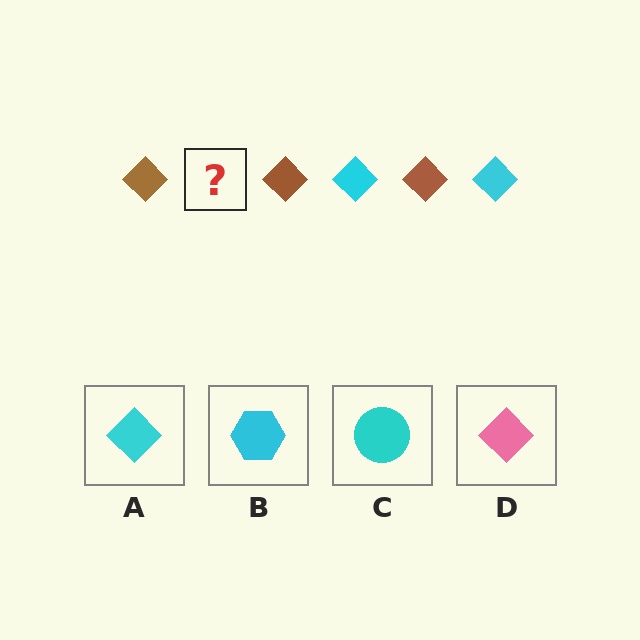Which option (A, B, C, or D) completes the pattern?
A.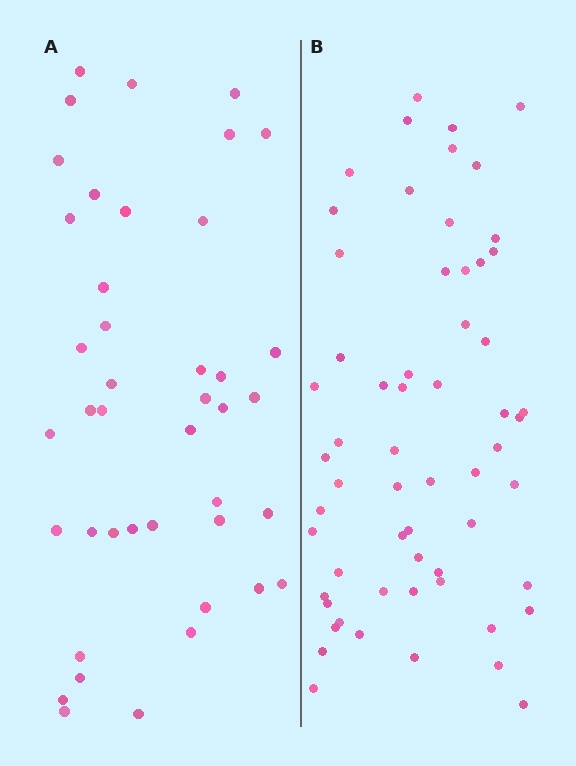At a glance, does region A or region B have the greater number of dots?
Region B (the right region) has more dots.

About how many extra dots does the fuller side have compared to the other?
Region B has approximately 20 more dots than region A.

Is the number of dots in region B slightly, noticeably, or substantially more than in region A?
Region B has noticeably more, but not dramatically so. The ratio is roughly 1.4 to 1.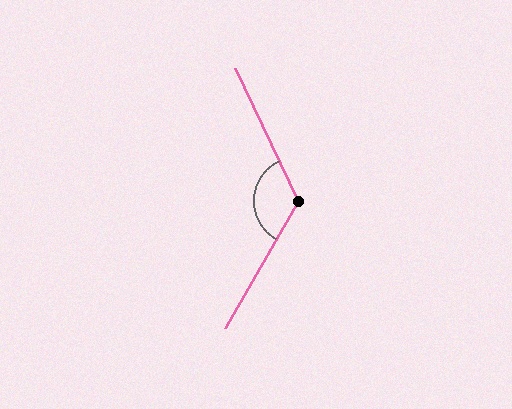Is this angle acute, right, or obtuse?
It is obtuse.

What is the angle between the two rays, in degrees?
Approximately 125 degrees.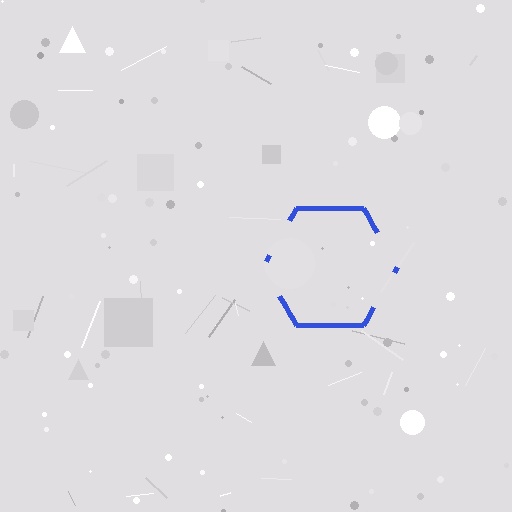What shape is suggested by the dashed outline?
The dashed outline suggests a hexagon.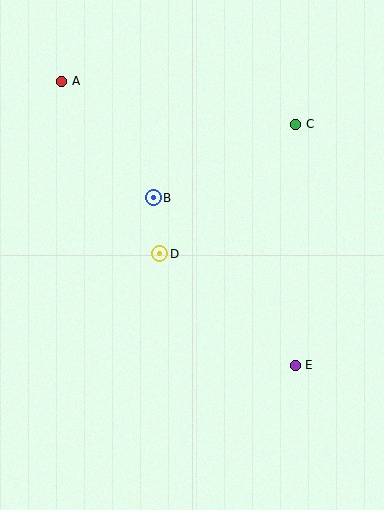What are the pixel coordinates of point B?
Point B is at (153, 198).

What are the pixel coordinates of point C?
Point C is at (296, 124).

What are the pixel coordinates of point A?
Point A is at (62, 81).